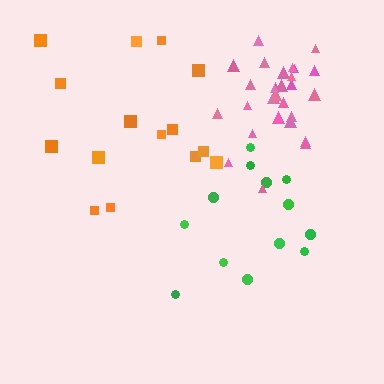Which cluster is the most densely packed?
Pink.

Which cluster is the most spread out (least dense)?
Orange.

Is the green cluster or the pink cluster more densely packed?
Pink.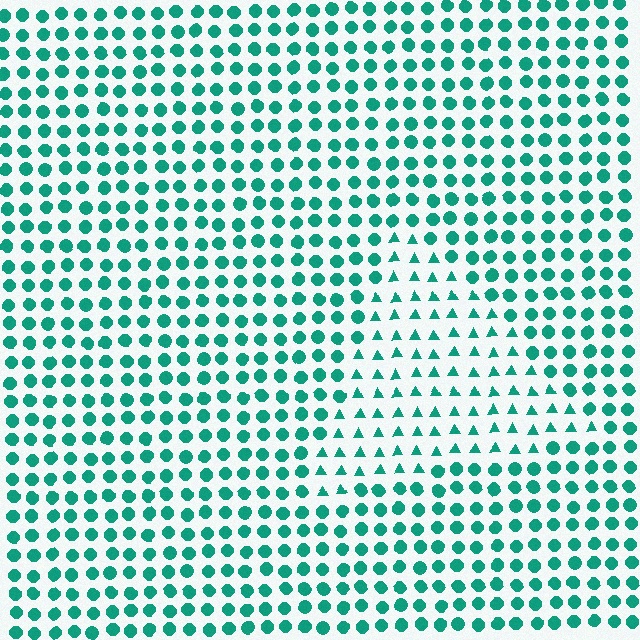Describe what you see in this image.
The image is filled with small teal elements arranged in a uniform grid. A triangle-shaped region contains triangles, while the surrounding area contains circles. The boundary is defined purely by the change in element shape.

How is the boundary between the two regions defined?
The boundary is defined by a change in element shape: triangles inside vs. circles outside. All elements share the same color and spacing.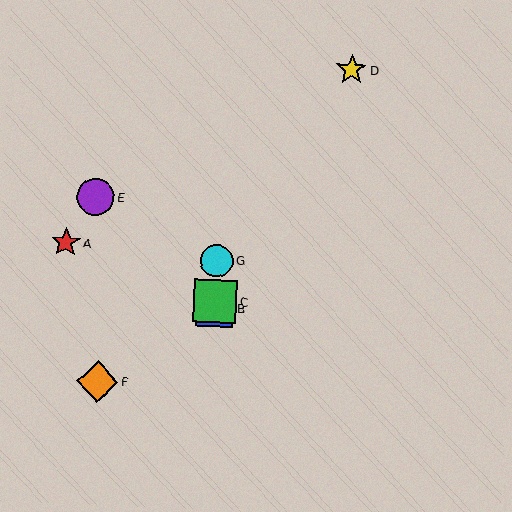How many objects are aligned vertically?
3 objects (B, C, G) are aligned vertically.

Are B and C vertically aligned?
Yes, both are at x≈215.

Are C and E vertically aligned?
No, C is at x≈215 and E is at x≈96.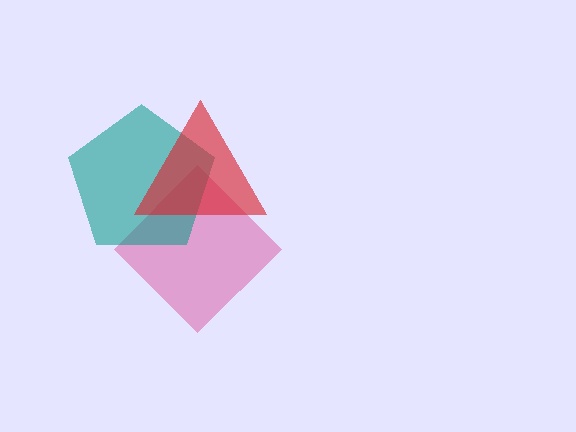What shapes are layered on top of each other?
The layered shapes are: a magenta diamond, a teal pentagon, a red triangle.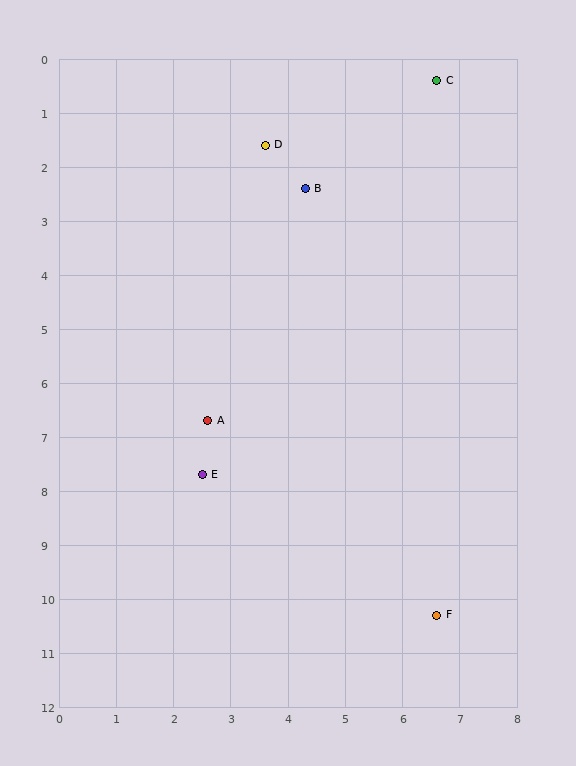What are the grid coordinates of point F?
Point F is at approximately (6.6, 10.3).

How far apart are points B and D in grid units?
Points B and D are about 1.1 grid units apart.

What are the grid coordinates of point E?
Point E is at approximately (2.5, 7.7).